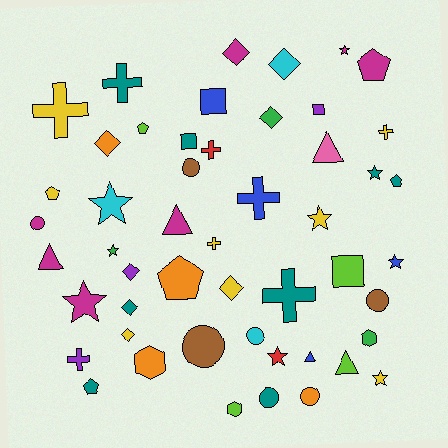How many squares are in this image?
There are 4 squares.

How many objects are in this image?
There are 50 objects.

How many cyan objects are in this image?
There are 3 cyan objects.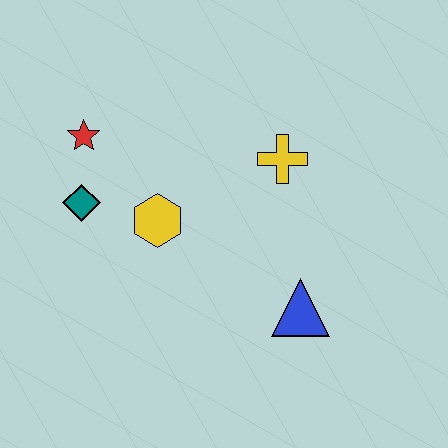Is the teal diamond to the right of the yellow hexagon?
No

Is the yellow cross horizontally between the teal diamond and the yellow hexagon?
No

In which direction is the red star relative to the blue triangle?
The red star is to the left of the blue triangle.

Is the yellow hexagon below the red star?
Yes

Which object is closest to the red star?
The teal diamond is closest to the red star.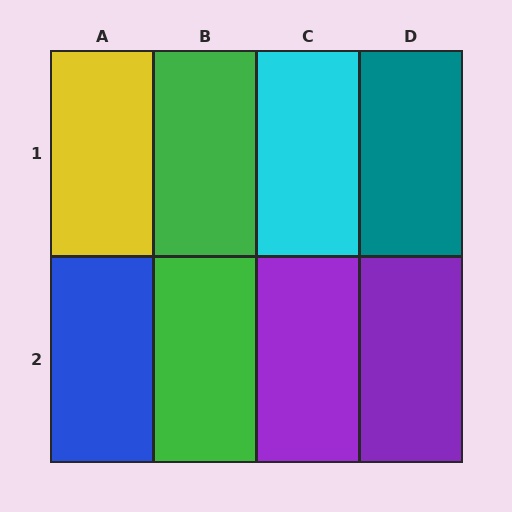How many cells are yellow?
1 cell is yellow.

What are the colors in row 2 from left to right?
Blue, green, purple, purple.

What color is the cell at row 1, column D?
Teal.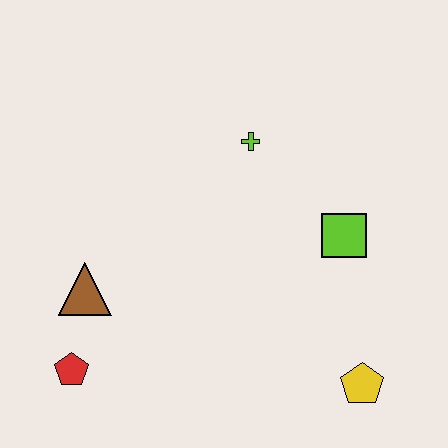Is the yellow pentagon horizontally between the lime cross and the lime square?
No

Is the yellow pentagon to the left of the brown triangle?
No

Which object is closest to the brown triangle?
The red pentagon is closest to the brown triangle.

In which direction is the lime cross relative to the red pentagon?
The lime cross is above the red pentagon.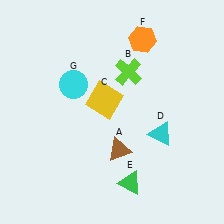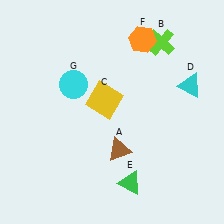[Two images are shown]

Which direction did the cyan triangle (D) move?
The cyan triangle (D) moved up.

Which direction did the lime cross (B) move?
The lime cross (B) moved right.